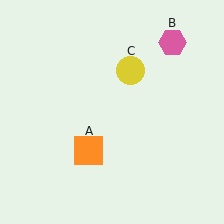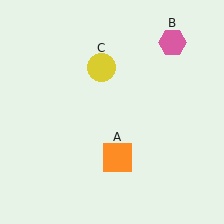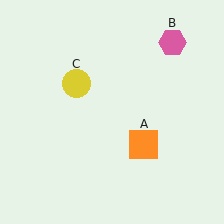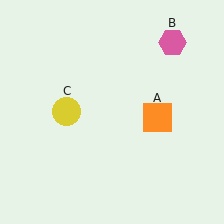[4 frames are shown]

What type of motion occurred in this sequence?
The orange square (object A), yellow circle (object C) rotated counterclockwise around the center of the scene.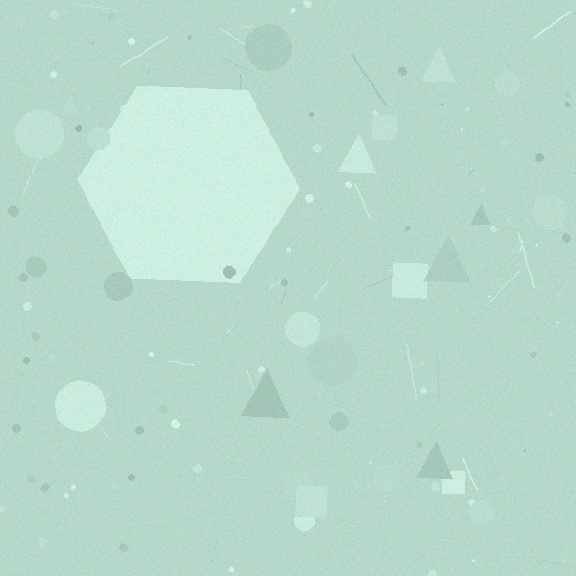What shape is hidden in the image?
A hexagon is hidden in the image.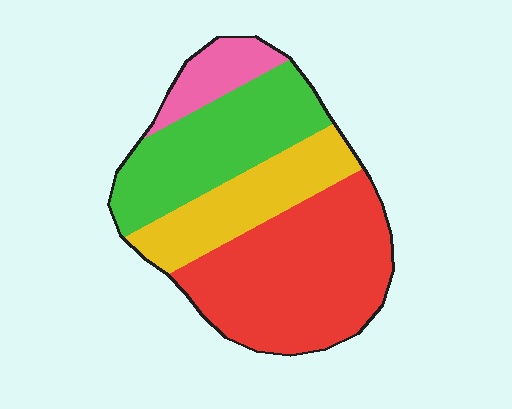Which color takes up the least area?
Pink, at roughly 10%.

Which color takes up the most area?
Red, at roughly 40%.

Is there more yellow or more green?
Green.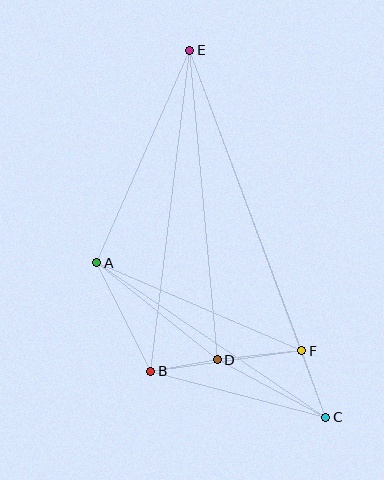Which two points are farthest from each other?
Points C and E are farthest from each other.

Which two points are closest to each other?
Points B and D are closest to each other.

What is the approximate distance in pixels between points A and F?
The distance between A and F is approximately 223 pixels.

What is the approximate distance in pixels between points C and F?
The distance between C and F is approximately 70 pixels.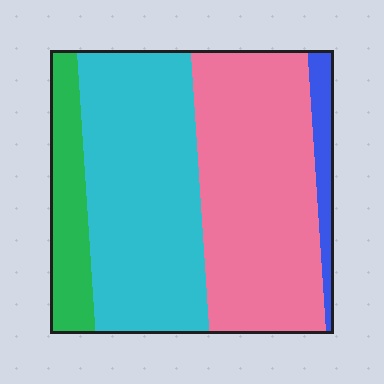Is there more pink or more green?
Pink.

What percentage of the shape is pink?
Pink takes up between a third and a half of the shape.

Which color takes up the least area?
Blue, at roughly 5%.